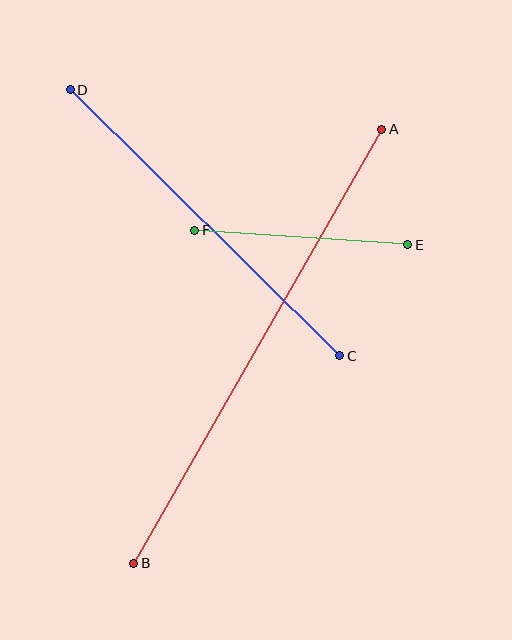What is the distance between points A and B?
The distance is approximately 500 pixels.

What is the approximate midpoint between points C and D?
The midpoint is at approximately (205, 223) pixels.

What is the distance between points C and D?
The distance is approximately 379 pixels.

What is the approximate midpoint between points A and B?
The midpoint is at approximately (258, 346) pixels.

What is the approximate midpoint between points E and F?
The midpoint is at approximately (301, 238) pixels.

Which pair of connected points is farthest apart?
Points A and B are farthest apart.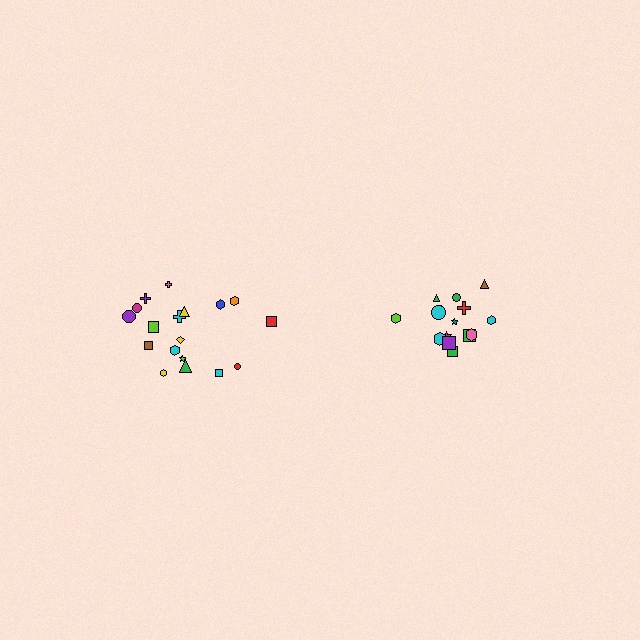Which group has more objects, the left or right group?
The left group.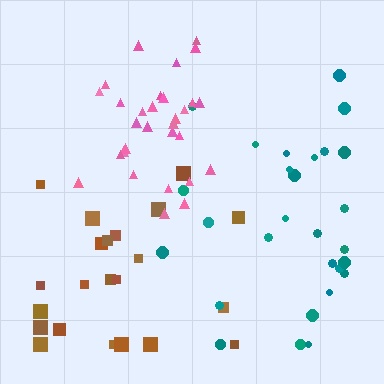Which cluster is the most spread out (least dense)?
Brown.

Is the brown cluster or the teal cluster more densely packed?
Teal.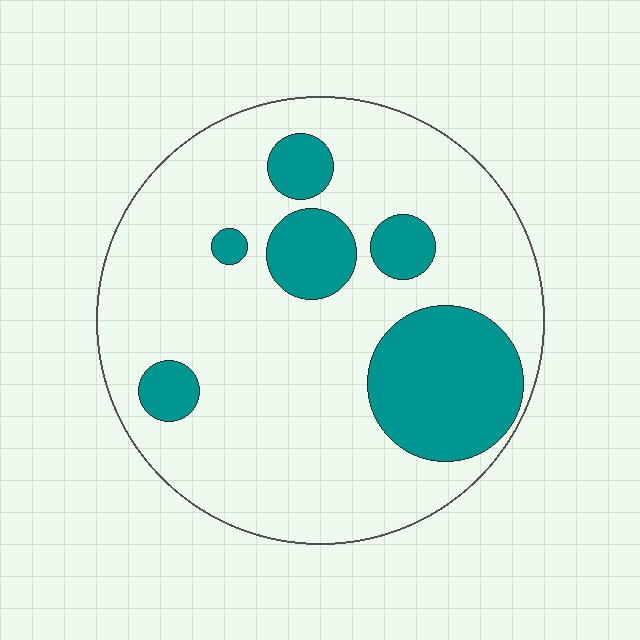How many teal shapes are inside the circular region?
6.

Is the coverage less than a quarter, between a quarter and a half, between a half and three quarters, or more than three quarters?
Less than a quarter.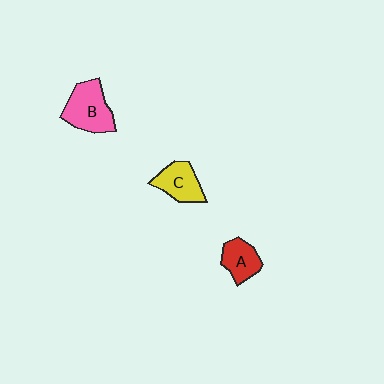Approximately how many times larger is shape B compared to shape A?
Approximately 1.5 times.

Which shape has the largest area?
Shape B (pink).